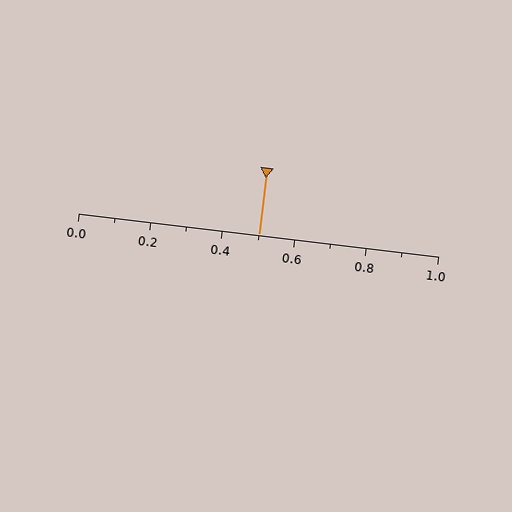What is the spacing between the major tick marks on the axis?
The major ticks are spaced 0.2 apart.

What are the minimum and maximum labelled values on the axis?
The axis runs from 0.0 to 1.0.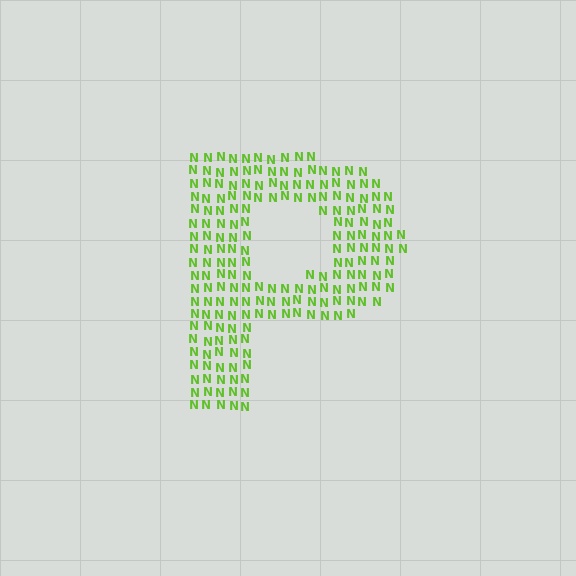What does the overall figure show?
The overall figure shows the letter P.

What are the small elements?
The small elements are letter N's.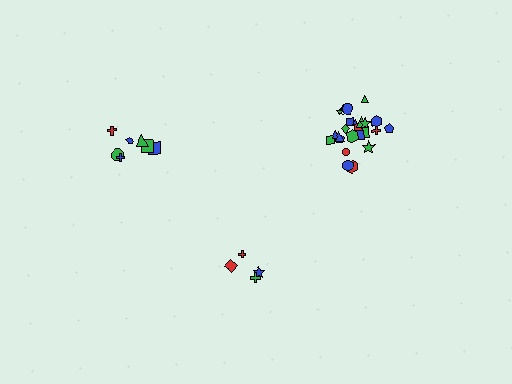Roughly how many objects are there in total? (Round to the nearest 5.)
Roughly 35 objects in total.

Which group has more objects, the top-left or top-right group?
The top-right group.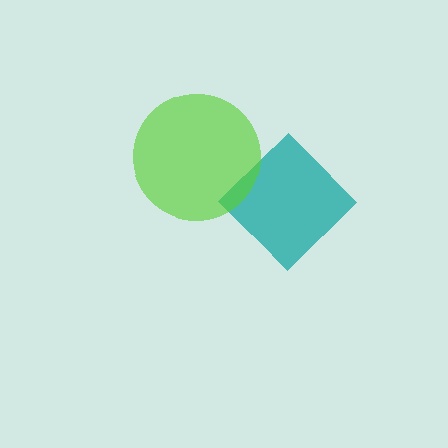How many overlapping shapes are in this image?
There are 2 overlapping shapes in the image.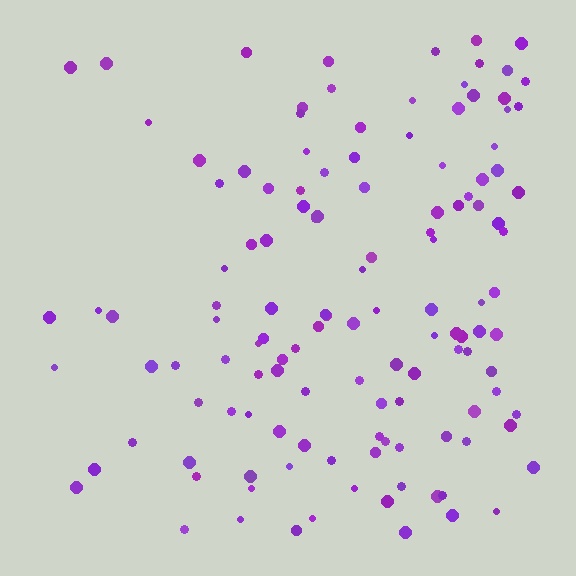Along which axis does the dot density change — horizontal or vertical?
Horizontal.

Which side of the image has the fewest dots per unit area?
The left.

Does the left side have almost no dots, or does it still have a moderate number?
Still a moderate number, just noticeably fewer than the right.